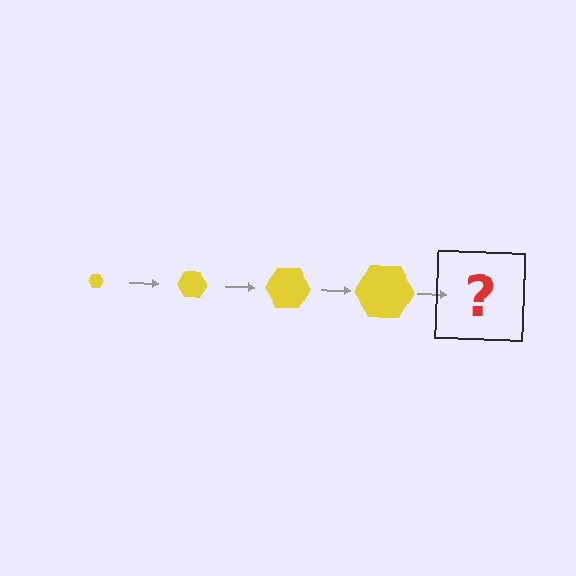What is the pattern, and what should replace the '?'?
The pattern is that the hexagon gets progressively larger each step. The '?' should be a yellow hexagon, larger than the previous one.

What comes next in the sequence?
The next element should be a yellow hexagon, larger than the previous one.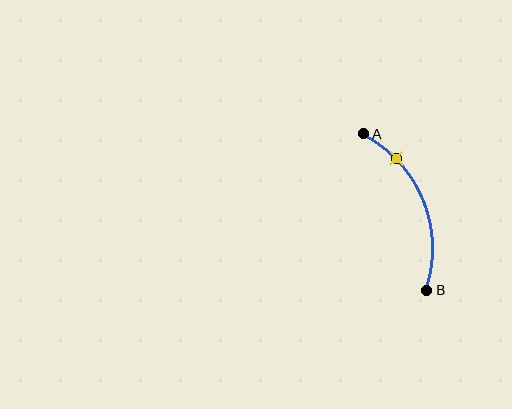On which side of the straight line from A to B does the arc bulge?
The arc bulges to the right of the straight line connecting A and B.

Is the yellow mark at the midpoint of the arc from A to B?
No. The yellow mark lies on the arc but is closer to endpoint A. The arc midpoint would be at the point on the curve equidistant along the arc from both A and B.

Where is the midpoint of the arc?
The arc midpoint is the point on the curve farthest from the straight line joining A and B. It sits to the right of that line.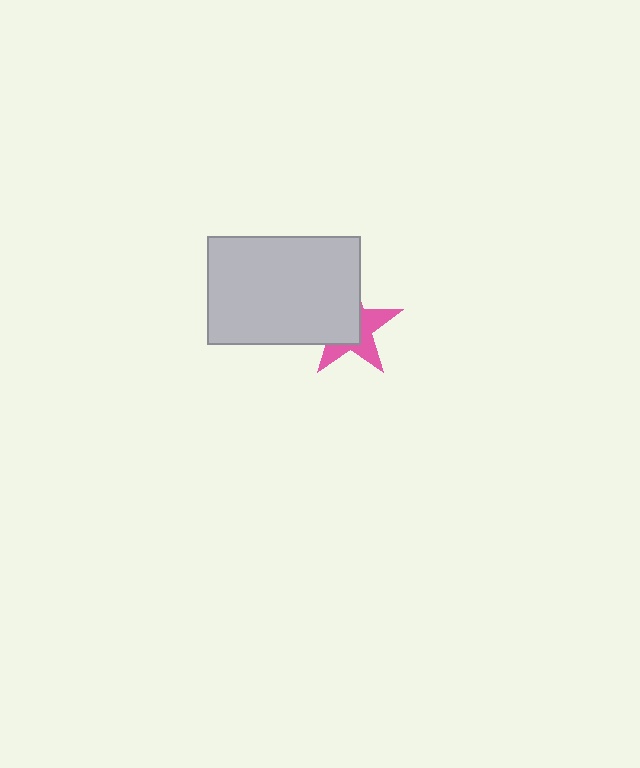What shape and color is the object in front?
The object in front is a light gray rectangle.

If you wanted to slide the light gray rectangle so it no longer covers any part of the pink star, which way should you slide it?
Slide it toward the upper-left — that is the most direct way to separate the two shapes.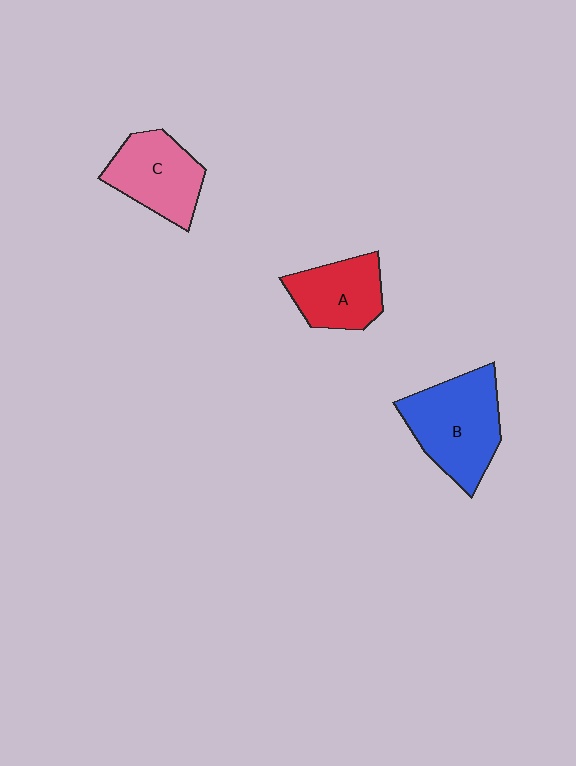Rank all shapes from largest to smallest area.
From largest to smallest: B (blue), C (pink), A (red).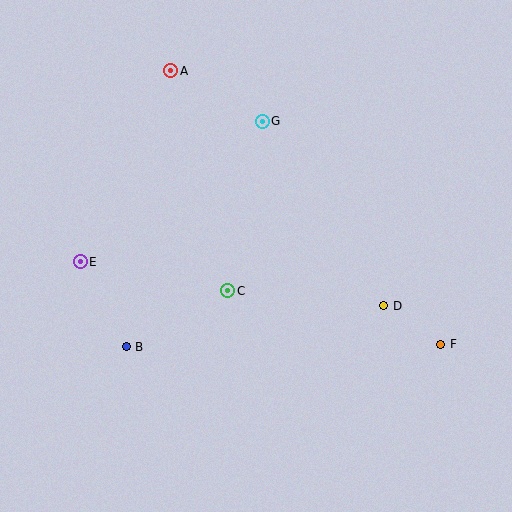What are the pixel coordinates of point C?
Point C is at (228, 291).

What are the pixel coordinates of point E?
Point E is at (80, 262).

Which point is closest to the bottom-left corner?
Point B is closest to the bottom-left corner.